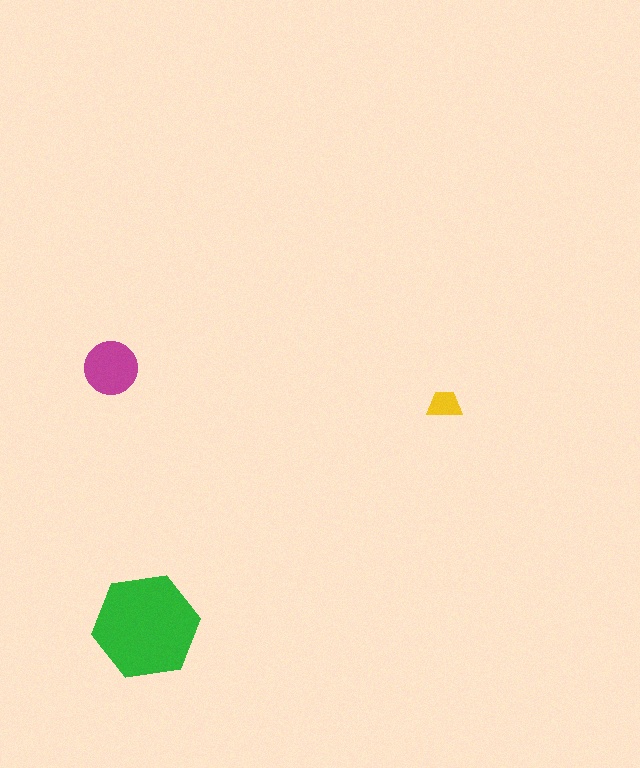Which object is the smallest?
The yellow trapezoid.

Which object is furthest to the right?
The yellow trapezoid is rightmost.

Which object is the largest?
The green hexagon.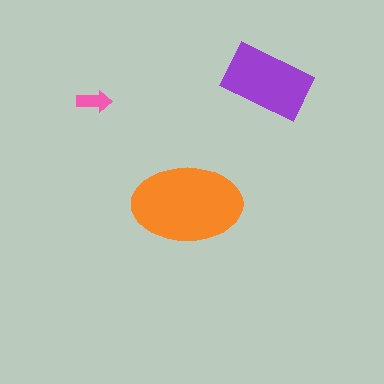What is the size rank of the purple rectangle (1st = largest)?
2nd.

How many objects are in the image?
There are 3 objects in the image.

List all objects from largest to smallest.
The orange ellipse, the purple rectangle, the pink arrow.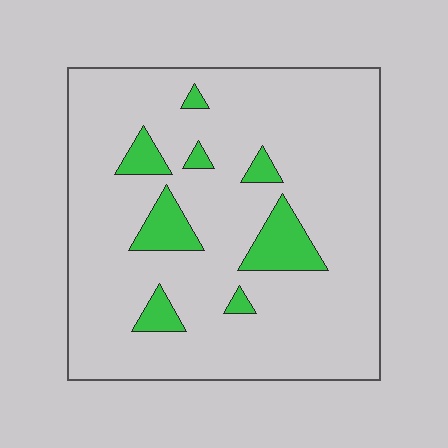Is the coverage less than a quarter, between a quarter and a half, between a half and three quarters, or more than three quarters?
Less than a quarter.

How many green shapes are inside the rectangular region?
8.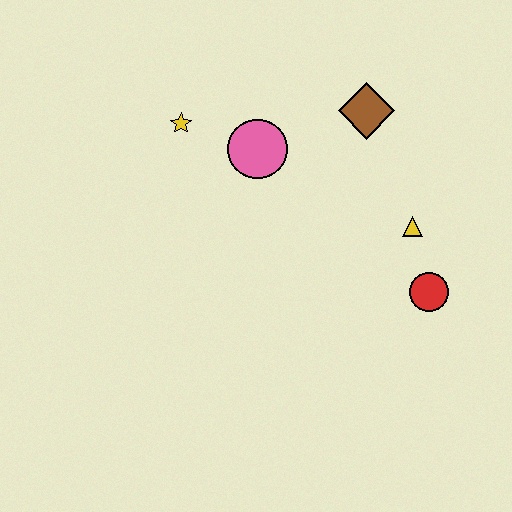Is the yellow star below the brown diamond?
Yes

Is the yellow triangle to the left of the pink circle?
No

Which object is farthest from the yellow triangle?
The yellow star is farthest from the yellow triangle.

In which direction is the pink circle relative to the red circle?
The pink circle is to the left of the red circle.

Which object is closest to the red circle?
The yellow triangle is closest to the red circle.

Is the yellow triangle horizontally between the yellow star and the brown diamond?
No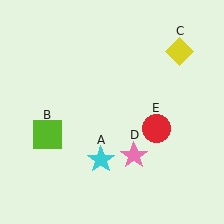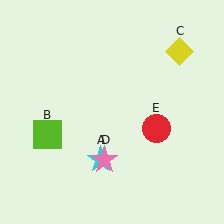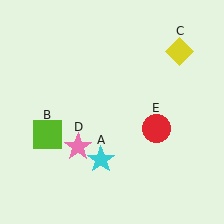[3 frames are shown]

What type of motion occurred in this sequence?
The pink star (object D) rotated clockwise around the center of the scene.